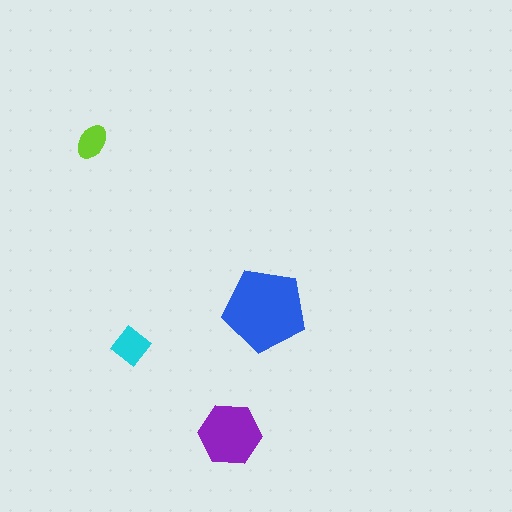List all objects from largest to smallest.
The blue pentagon, the purple hexagon, the cyan diamond, the lime ellipse.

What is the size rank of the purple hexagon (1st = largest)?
2nd.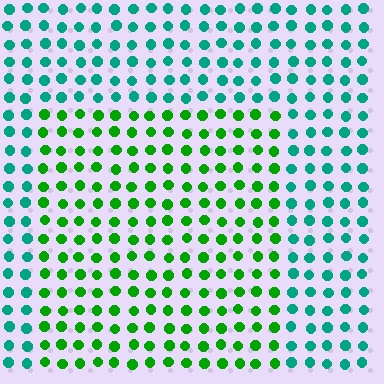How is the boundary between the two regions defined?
The boundary is defined purely by a slight shift in hue (about 47 degrees). Spacing, size, and orientation are identical on both sides.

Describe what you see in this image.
The image is filled with small teal elements in a uniform arrangement. A rectangle-shaped region is visible where the elements are tinted to a slightly different hue, forming a subtle color boundary.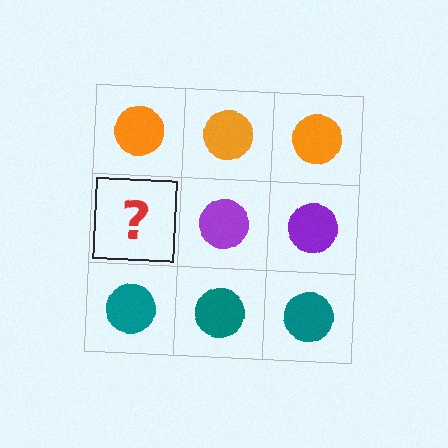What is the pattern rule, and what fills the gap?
The rule is that each row has a consistent color. The gap should be filled with a purple circle.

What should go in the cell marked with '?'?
The missing cell should contain a purple circle.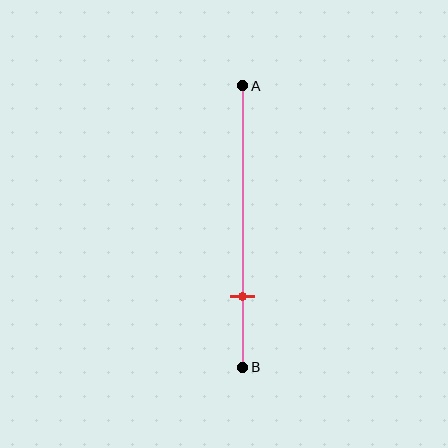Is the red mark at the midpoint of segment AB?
No, the mark is at about 75% from A, not at the 50% midpoint.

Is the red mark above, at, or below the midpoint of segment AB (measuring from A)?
The red mark is below the midpoint of segment AB.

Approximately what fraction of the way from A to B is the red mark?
The red mark is approximately 75% of the way from A to B.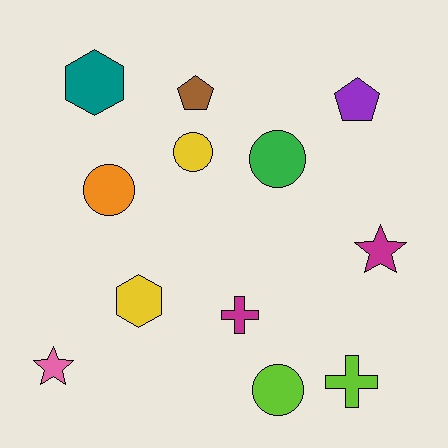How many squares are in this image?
There are no squares.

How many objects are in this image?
There are 12 objects.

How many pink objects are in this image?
There is 1 pink object.